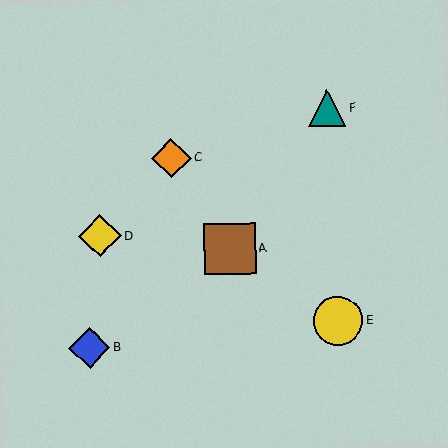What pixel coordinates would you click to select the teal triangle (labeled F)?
Click at (327, 108) to select the teal triangle F.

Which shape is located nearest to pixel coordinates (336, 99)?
The teal triangle (labeled F) at (327, 108) is nearest to that location.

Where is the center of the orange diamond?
The center of the orange diamond is at (171, 158).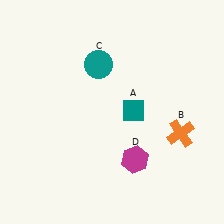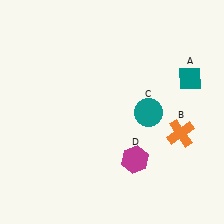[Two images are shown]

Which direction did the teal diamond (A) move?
The teal diamond (A) moved right.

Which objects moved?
The objects that moved are: the teal diamond (A), the teal circle (C).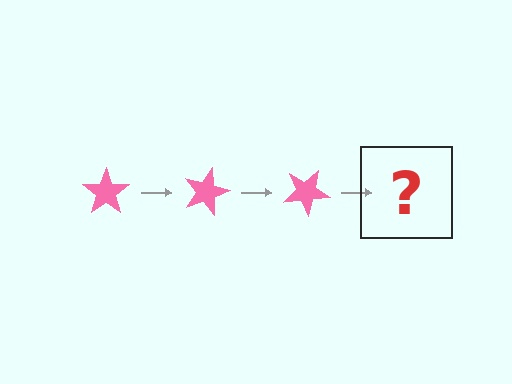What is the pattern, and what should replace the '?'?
The pattern is that the star rotates 15 degrees each step. The '?' should be a pink star rotated 45 degrees.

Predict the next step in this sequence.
The next step is a pink star rotated 45 degrees.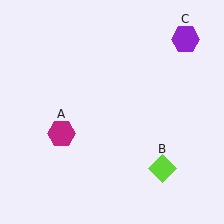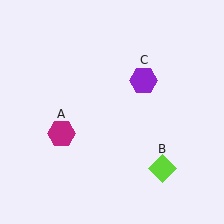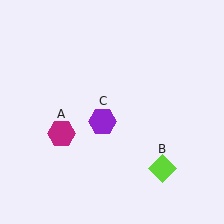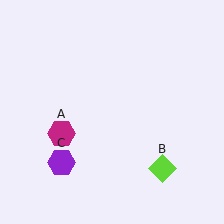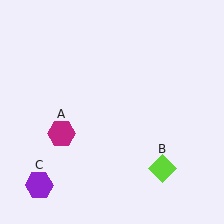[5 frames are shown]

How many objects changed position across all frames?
1 object changed position: purple hexagon (object C).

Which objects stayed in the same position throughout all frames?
Magenta hexagon (object A) and lime diamond (object B) remained stationary.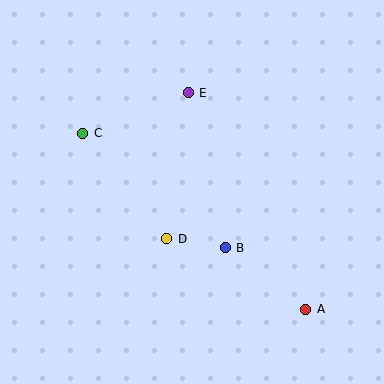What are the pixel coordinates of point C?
Point C is at (83, 134).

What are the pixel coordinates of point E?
Point E is at (188, 93).